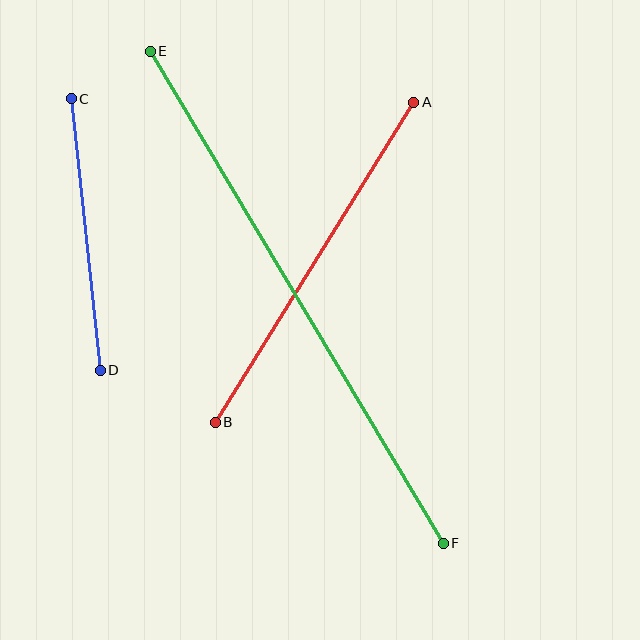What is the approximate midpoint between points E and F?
The midpoint is at approximately (297, 297) pixels.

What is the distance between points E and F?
The distance is approximately 573 pixels.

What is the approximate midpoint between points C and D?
The midpoint is at approximately (86, 235) pixels.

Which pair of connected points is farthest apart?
Points E and F are farthest apart.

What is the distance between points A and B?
The distance is approximately 377 pixels.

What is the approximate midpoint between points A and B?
The midpoint is at approximately (315, 262) pixels.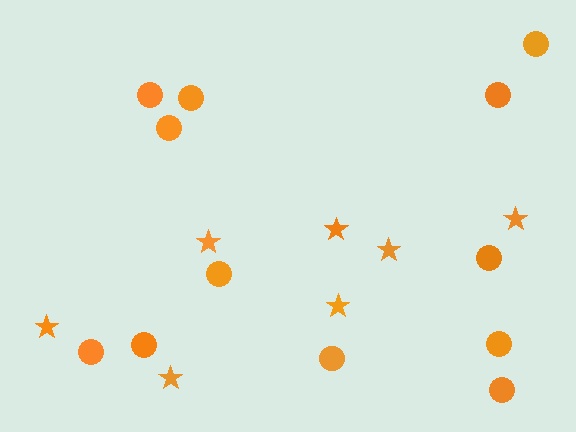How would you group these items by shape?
There are 2 groups: one group of circles (12) and one group of stars (7).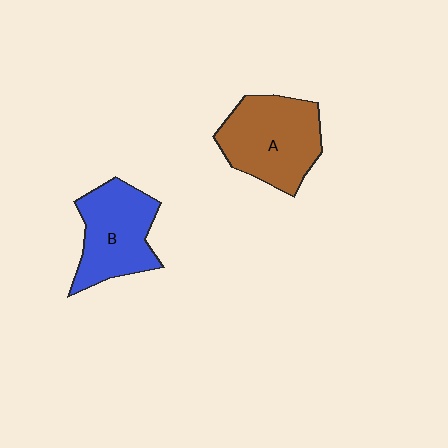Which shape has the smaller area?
Shape B (blue).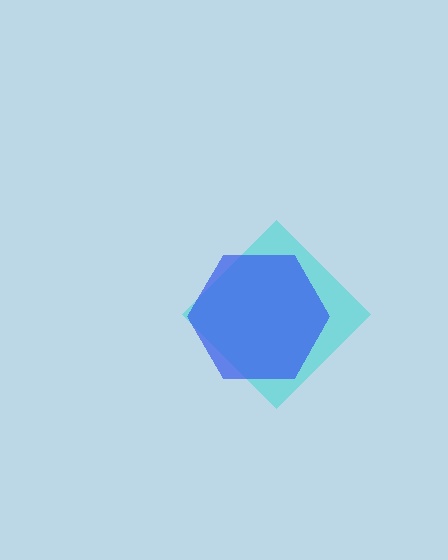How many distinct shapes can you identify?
There are 2 distinct shapes: a cyan diamond, a blue hexagon.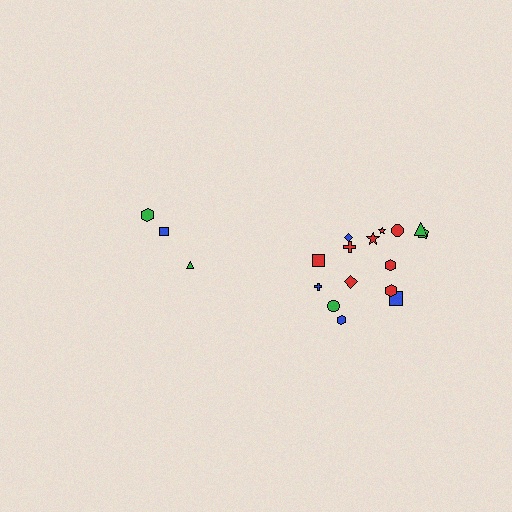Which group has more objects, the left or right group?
The right group.